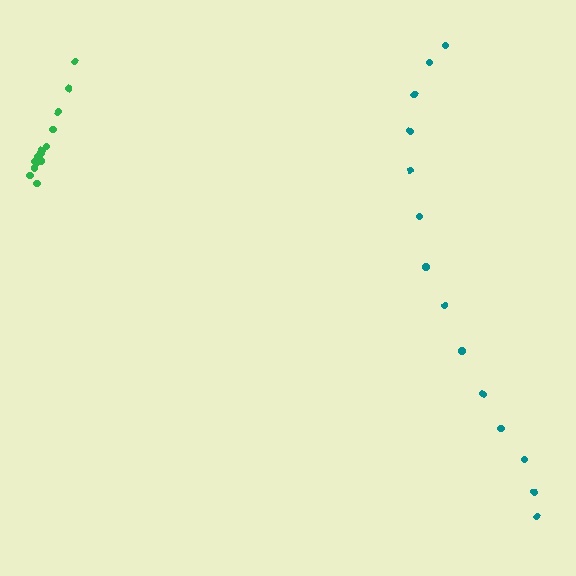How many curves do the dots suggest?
There are 2 distinct paths.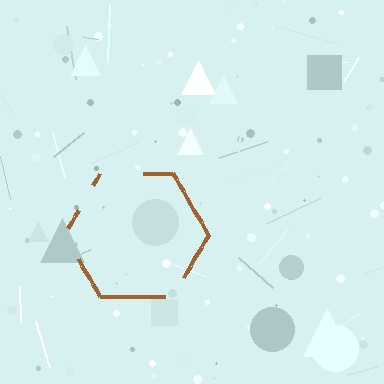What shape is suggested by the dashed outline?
The dashed outline suggests a hexagon.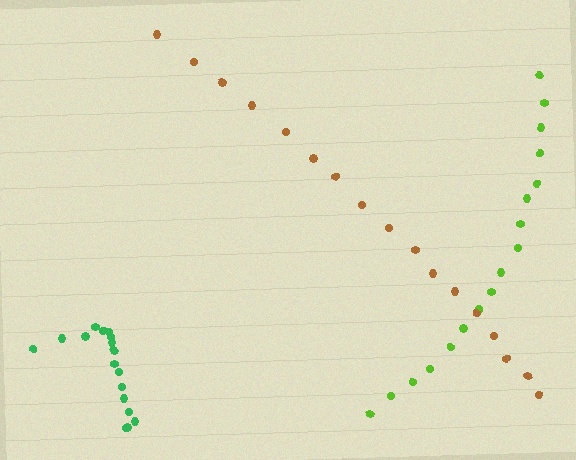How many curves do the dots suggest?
There are 3 distinct paths.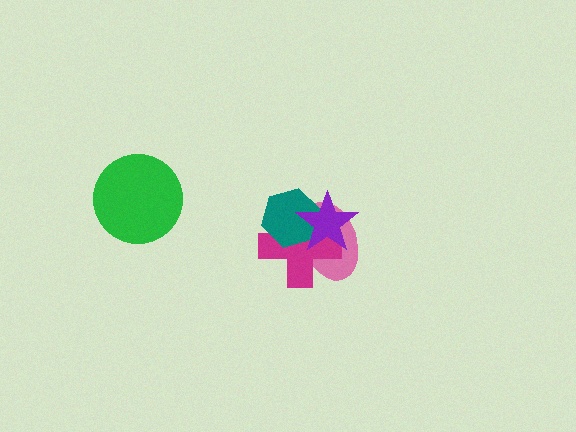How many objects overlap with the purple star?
3 objects overlap with the purple star.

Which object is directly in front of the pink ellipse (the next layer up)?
The magenta cross is directly in front of the pink ellipse.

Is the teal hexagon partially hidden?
Yes, it is partially covered by another shape.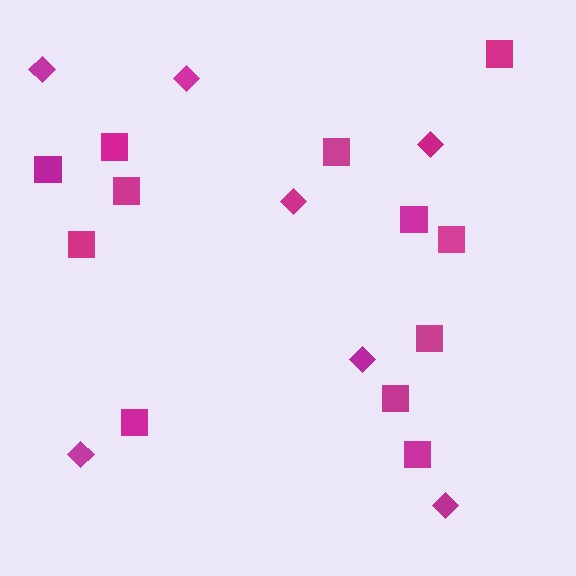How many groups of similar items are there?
There are 2 groups: one group of squares (12) and one group of diamonds (7).